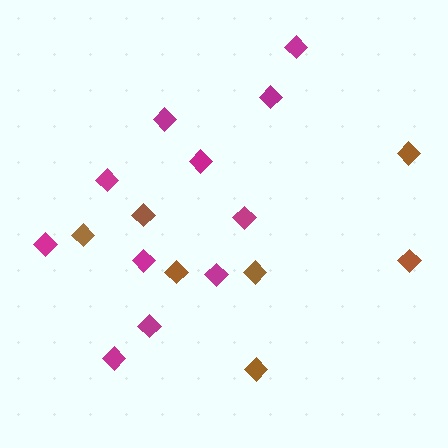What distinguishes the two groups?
There are 2 groups: one group of magenta diamonds (11) and one group of brown diamonds (7).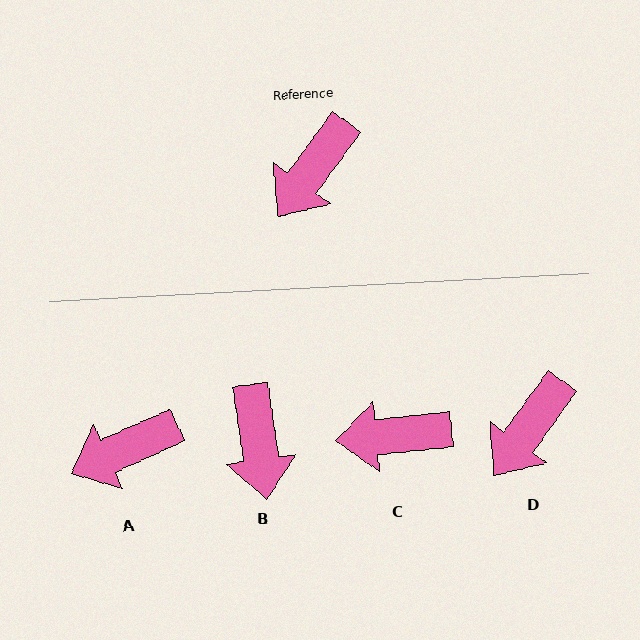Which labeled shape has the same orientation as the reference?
D.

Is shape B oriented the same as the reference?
No, it is off by about 44 degrees.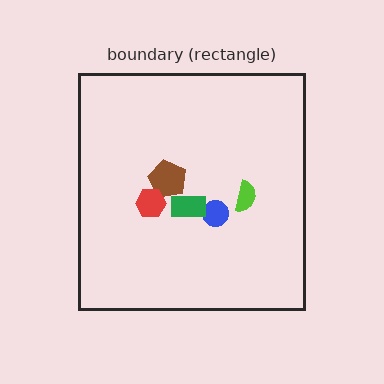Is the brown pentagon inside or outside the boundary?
Inside.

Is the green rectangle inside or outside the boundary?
Inside.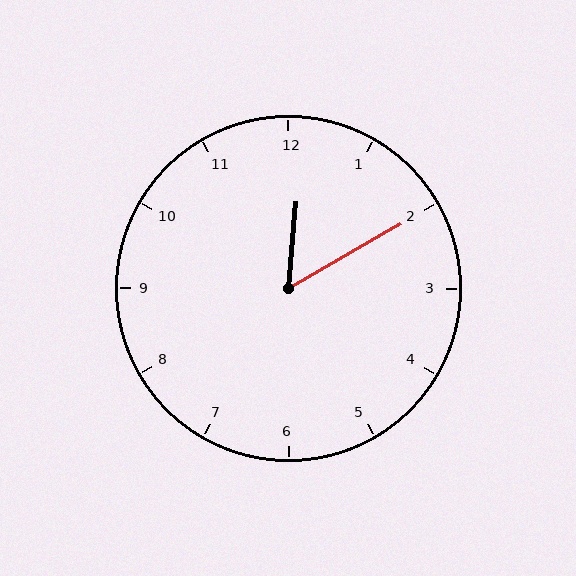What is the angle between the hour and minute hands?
Approximately 55 degrees.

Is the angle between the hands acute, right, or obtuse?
It is acute.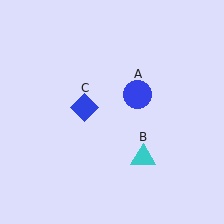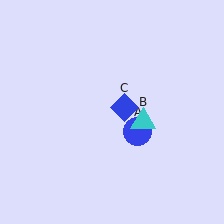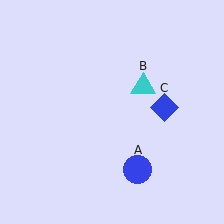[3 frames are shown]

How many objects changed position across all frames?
3 objects changed position: blue circle (object A), cyan triangle (object B), blue diamond (object C).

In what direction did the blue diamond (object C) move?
The blue diamond (object C) moved right.